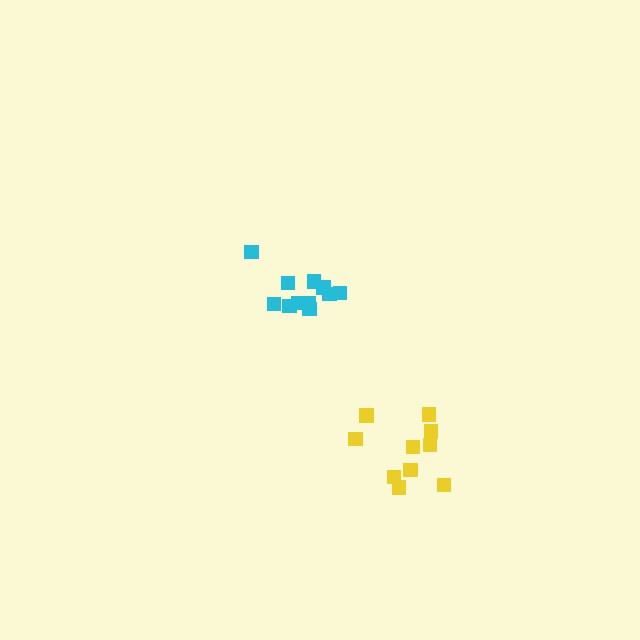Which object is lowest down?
The yellow cluster is bottommost.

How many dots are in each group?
Group 1: 10 dots, Group 2: 11 dots (21 total).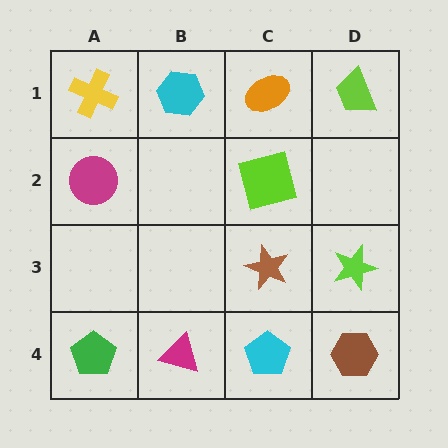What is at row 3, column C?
A brown star.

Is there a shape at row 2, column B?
No, that cell is empty.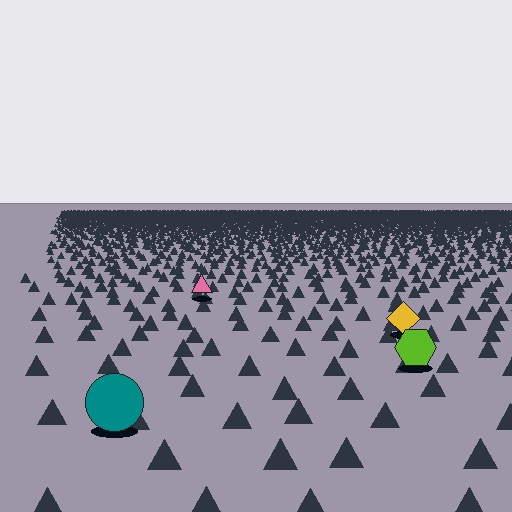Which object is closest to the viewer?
The teal circle is closest. The texture marks near it are larger and more spread out.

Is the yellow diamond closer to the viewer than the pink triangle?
Yes. The yellow diamond is closer — you can tell from the texture gradient: the ground texture is coarser near it.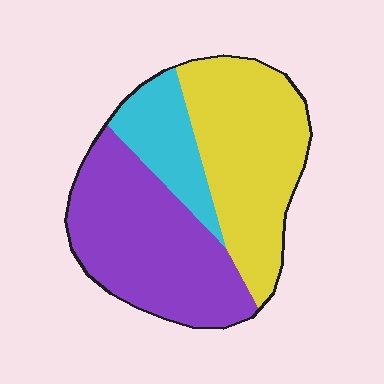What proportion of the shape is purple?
Purple covers roughly 45% of the shape.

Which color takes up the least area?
Cyan, at roughly 15%.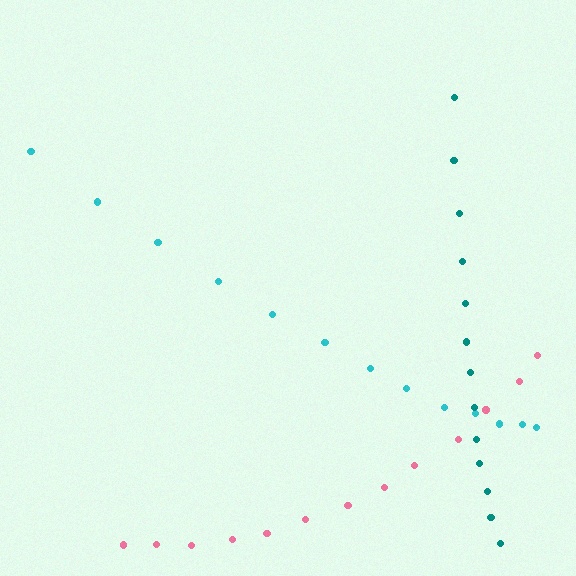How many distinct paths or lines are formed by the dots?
There are 3 distinct paths.